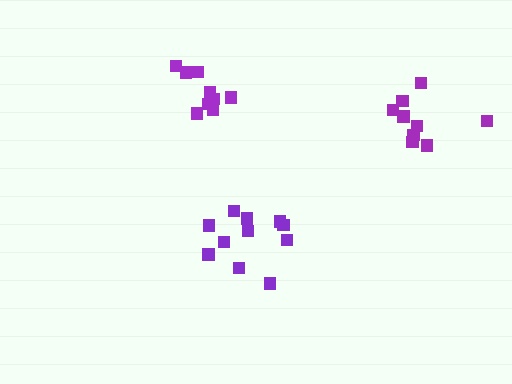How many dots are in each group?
Group 1: 11 dots, Group 2: 9 dots, Group 3: 9 dots (29 total).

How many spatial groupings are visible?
There are 3 spatial groupings.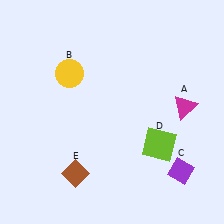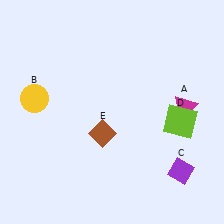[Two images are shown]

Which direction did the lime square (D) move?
The lime square (D) moved up.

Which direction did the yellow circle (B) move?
The yellow circle (B) moved left.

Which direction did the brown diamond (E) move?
The brown diamond (E) moved up.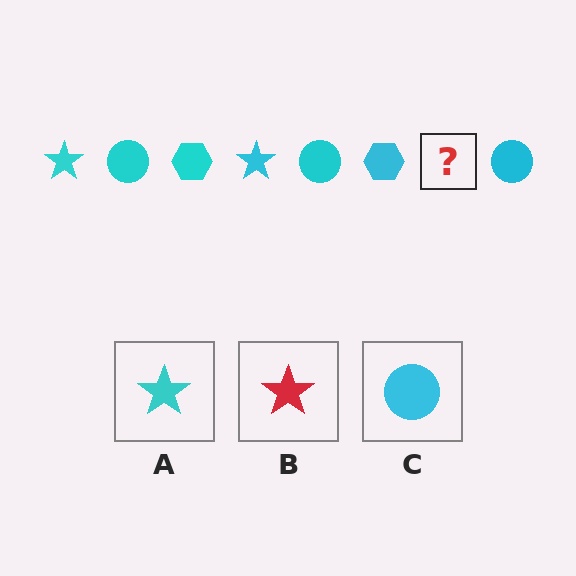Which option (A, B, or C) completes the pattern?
A.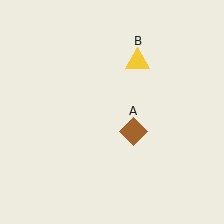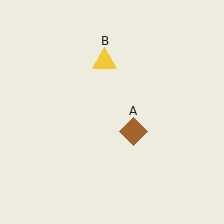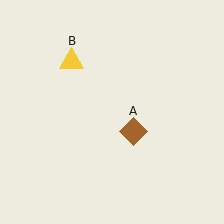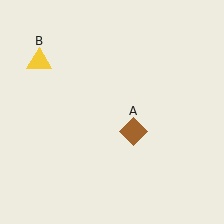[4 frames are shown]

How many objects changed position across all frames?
1 object changed position: yellow triangle (object B).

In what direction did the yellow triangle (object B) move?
The yellow triangle (object B) moved left.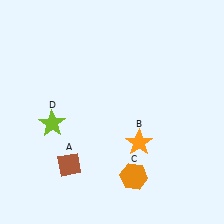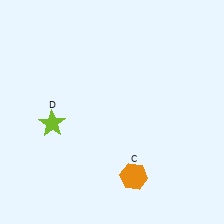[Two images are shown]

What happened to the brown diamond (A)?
The brown diamond (A) was removed in Image 2. It was in the bottom-left area of Image 1.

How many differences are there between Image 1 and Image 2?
There are 2 differences between the two images.